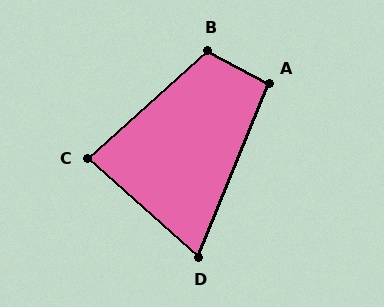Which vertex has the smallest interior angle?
D, at approximately 70 degrees.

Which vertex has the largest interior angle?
B, at approximately 110 degrees.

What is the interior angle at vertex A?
Approximately 96 degrees (obtuse).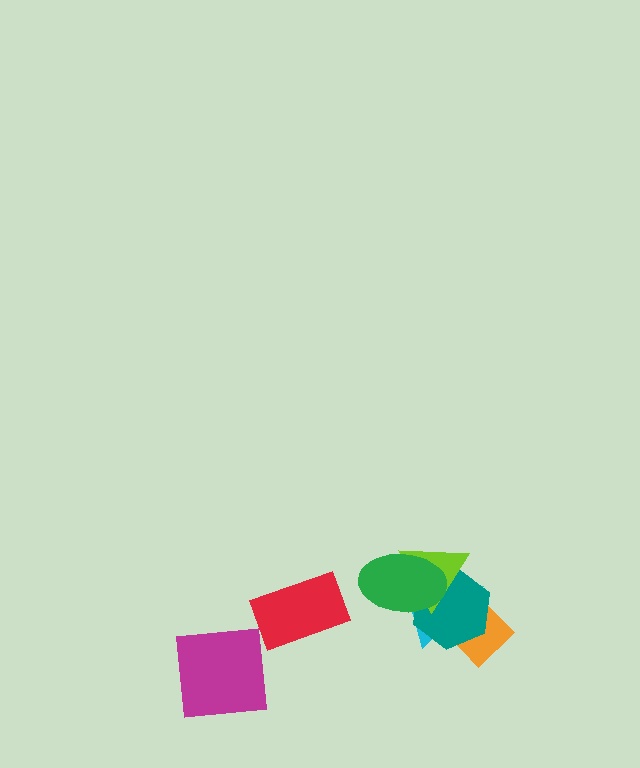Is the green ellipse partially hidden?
No, no other shape covers it.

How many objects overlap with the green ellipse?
3 objects overlap with the green ellipse.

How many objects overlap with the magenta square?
0 objects overlap with the magenta square.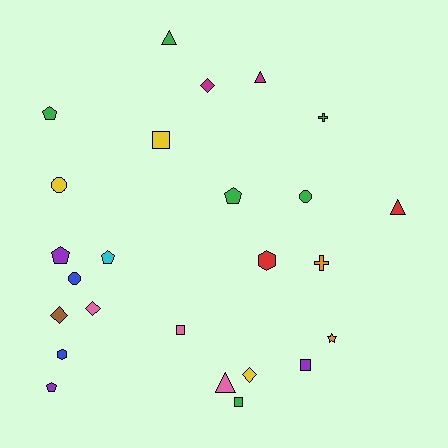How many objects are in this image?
There are 25 objects.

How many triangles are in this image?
There are 4 triangles.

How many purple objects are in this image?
There are 3 purple objects.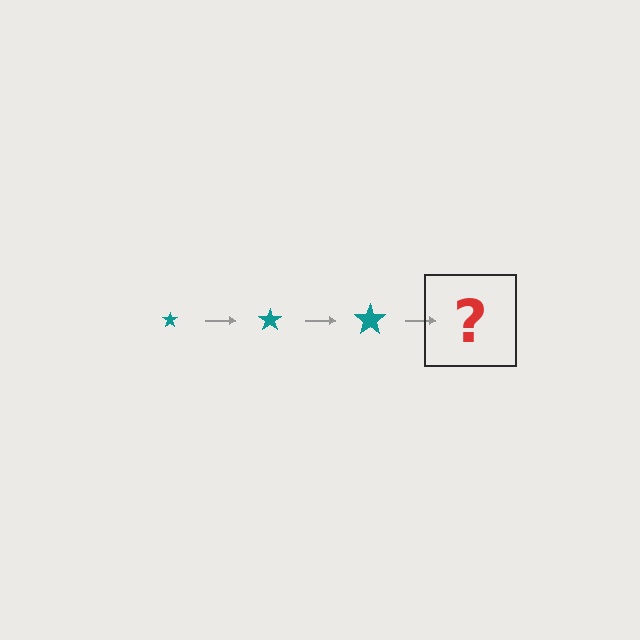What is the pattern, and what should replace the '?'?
The pattern is that the star gets progressively larger each step. The '?' should be a teal star, larger than the previous one.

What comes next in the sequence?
The next element should be a teal star, larger than the previous one.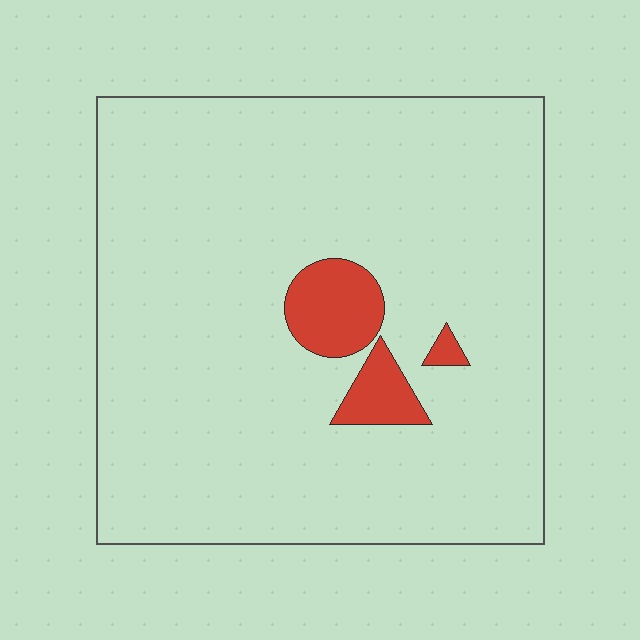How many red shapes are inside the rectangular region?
3.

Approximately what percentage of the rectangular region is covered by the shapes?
Approximately 5%.